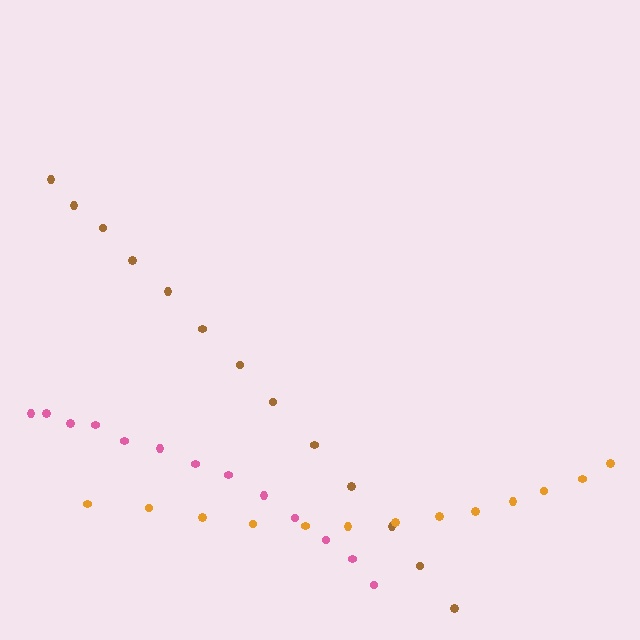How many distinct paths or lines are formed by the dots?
There are 3 distinct paths.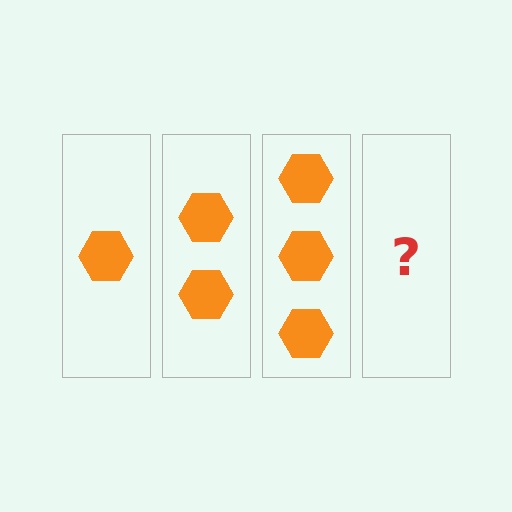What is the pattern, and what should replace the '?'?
The pattern is that each step adds one more hexagon. The '?' should be 4 hexagons.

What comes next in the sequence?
The next element should be 4 hexagons.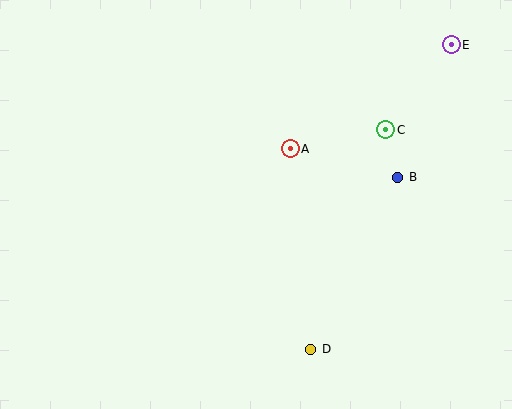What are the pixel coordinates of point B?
Point B is at (398, 177).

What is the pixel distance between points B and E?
The distance between B and E is 143 pixels.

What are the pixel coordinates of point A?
Point A is at (290, 149).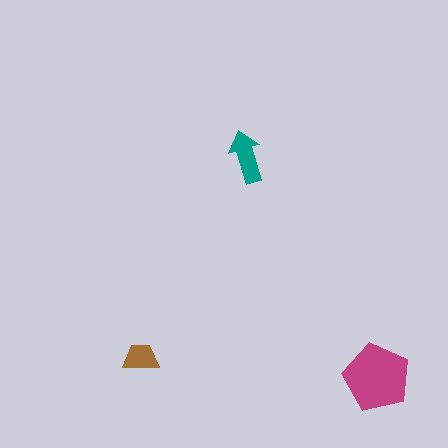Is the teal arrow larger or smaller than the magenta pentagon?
Smaller.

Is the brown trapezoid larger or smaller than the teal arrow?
Smaller.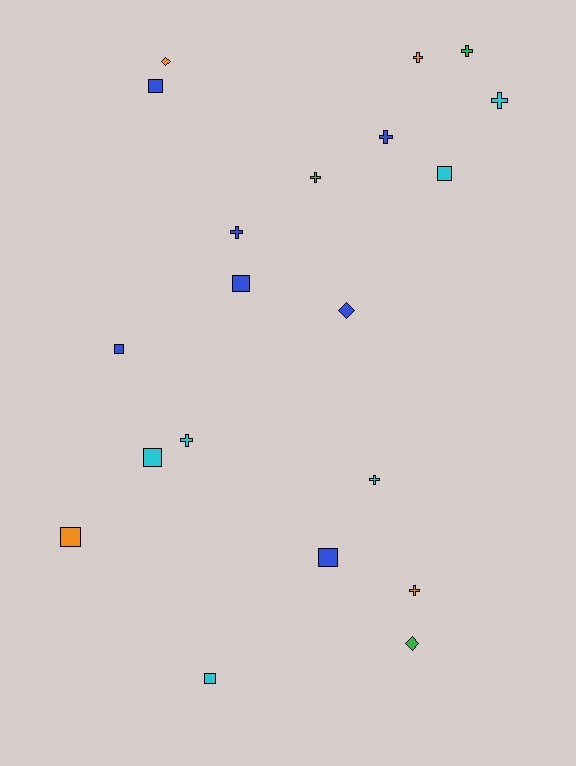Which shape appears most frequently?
Cross, with 9 objects.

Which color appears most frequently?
Blue, with 7 objects.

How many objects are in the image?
There are 20 objects.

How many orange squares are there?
There is 1 orange square.